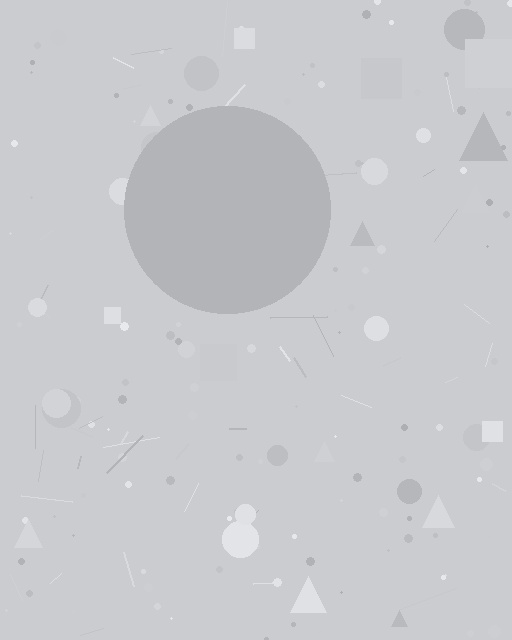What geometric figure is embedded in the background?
A circle is embedded in the background.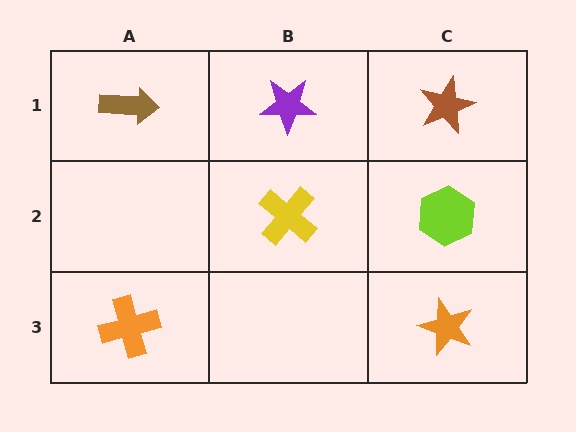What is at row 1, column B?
A purple star.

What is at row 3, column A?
An orange cross.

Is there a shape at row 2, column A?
No, that cell is empty.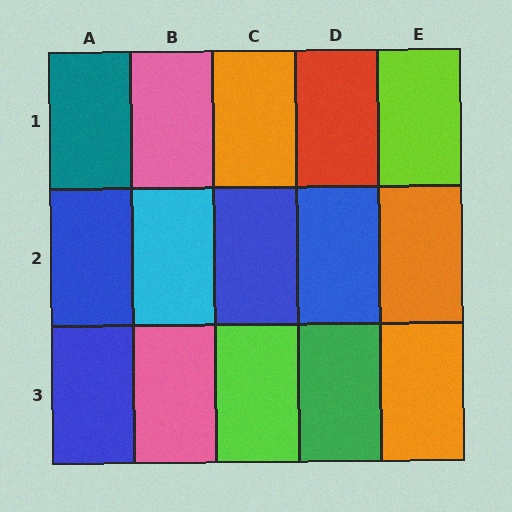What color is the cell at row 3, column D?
Green.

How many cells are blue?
4 cells are blue.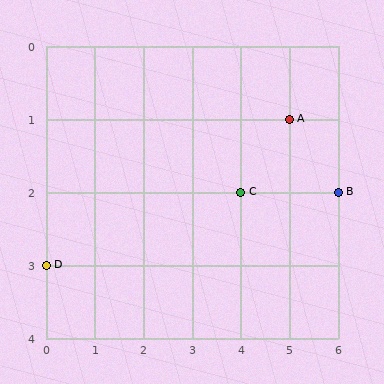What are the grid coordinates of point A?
Point A is at grid coordinates (5, 1).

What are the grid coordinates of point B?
Point B is at grid coordinates (6, 2).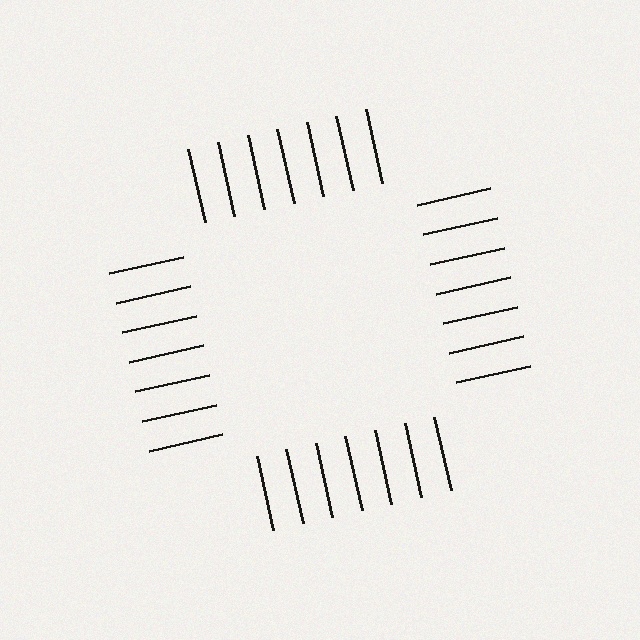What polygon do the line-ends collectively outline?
An illusory square — the line segments terminate on its edges but no continuous stroke is drawn.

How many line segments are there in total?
28 — 7 along each of the 4 edges.